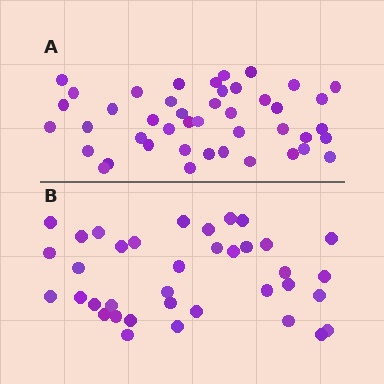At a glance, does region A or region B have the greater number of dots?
Region A (the top region) has more dots.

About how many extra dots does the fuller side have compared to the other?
Region A has roughly 8 or so more dots than region B.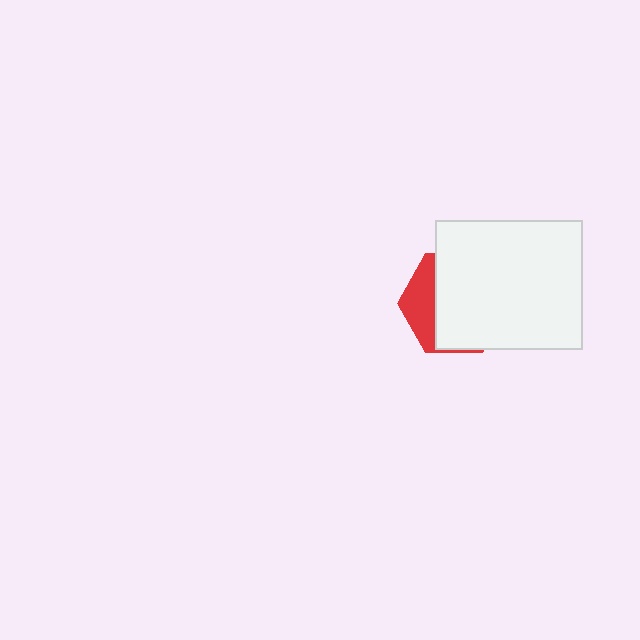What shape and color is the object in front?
The object in front is a white rectangle.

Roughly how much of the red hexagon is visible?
A small part of it is visible (roughly 31%).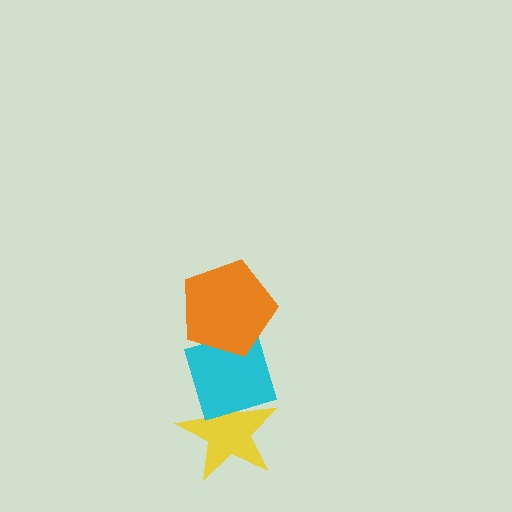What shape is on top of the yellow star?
The cyan diamond is on top of the yellow star.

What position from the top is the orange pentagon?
The orange pentagon is 1st from the top.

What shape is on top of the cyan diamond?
The orange pentagon is on top of the cyan diamond.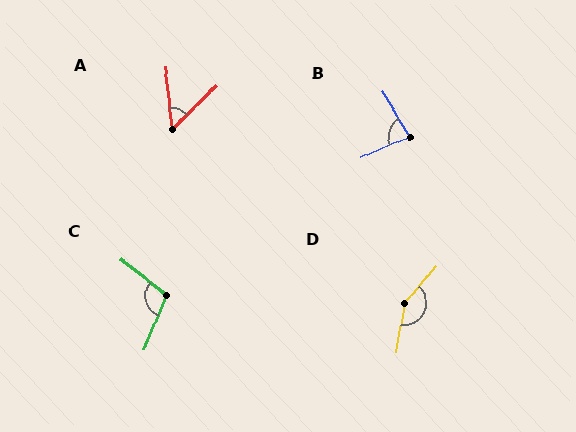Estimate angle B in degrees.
Approximately 82 degrees.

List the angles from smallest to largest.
A (52°), B (82°), C (105°), D (149°).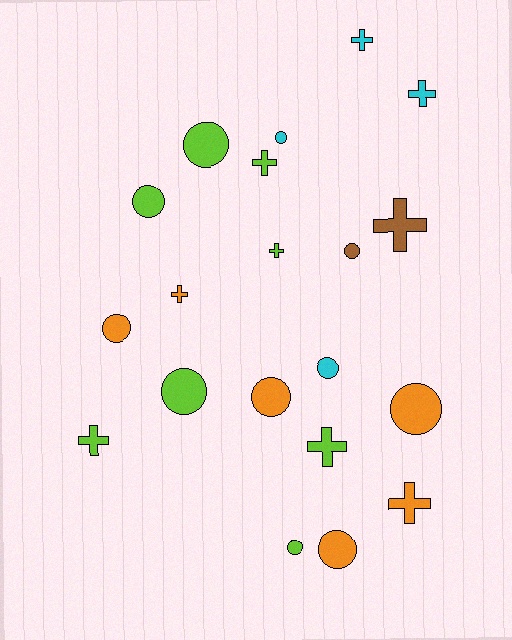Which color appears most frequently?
Lime, with 8 objects.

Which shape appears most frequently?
Circle, with 11 objects.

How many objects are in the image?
There are 20 objects.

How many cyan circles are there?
There are 2 cyan circles.